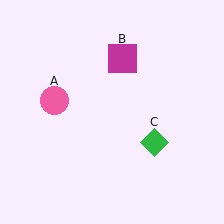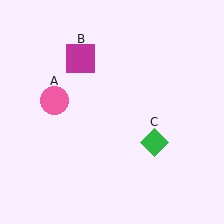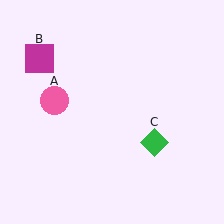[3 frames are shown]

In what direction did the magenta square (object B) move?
The magenta square (object B) moved left.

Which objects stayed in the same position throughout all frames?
Pink circle (object A) and green diamond (object C) remained stationary.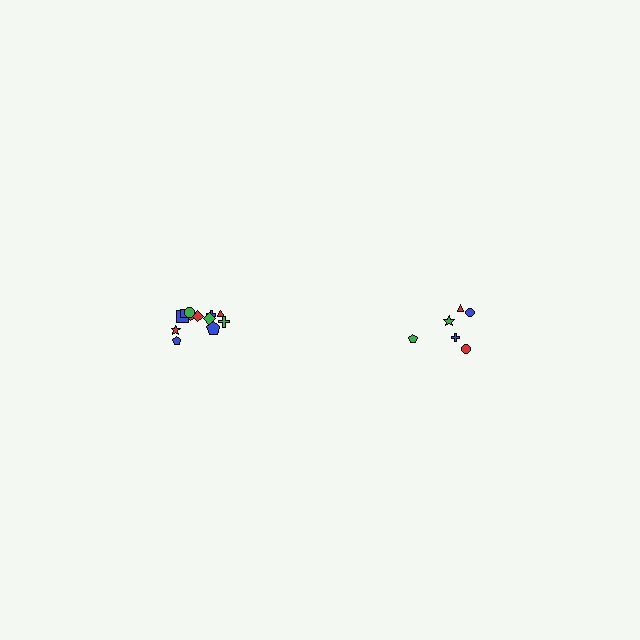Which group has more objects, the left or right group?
The left group.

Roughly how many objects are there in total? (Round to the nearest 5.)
Roughly 20 objects in total.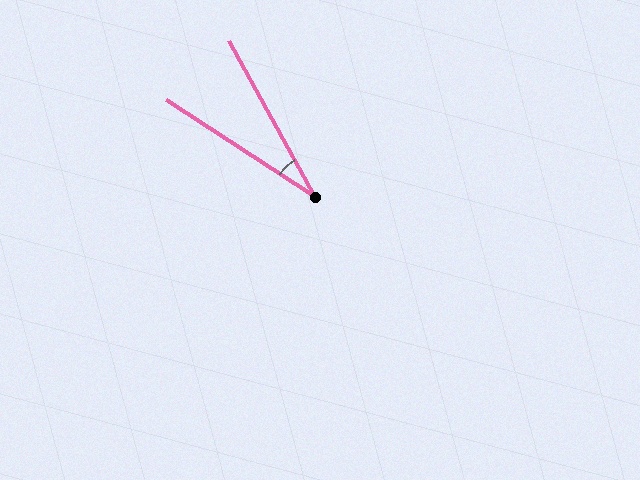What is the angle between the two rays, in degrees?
Approximately 28 degrees.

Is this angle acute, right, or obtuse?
It is acute.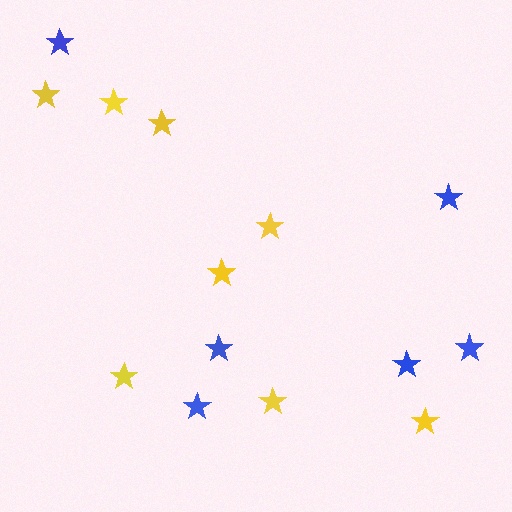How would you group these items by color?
There are 2 groups: one group of blue stars (6) and one group of yellow stars (8).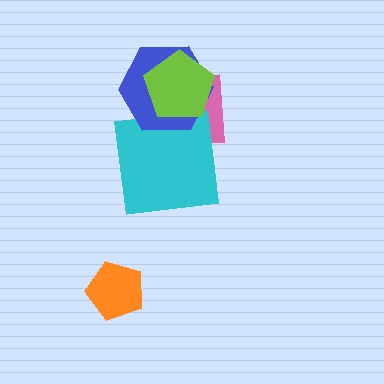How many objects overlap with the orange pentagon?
0 objects overlap with the orange pentagon.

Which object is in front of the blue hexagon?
The lime pentagon is in front of the blue hexagon.